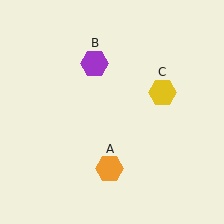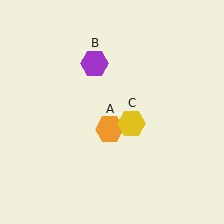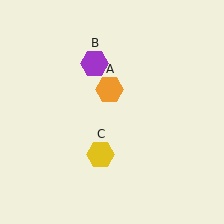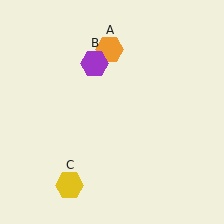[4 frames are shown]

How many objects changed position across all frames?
2 objects changed position: orange hexagon (object A), yellow hexagon (object C).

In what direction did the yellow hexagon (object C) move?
The yellow hexagon (object C) moved down and to the left.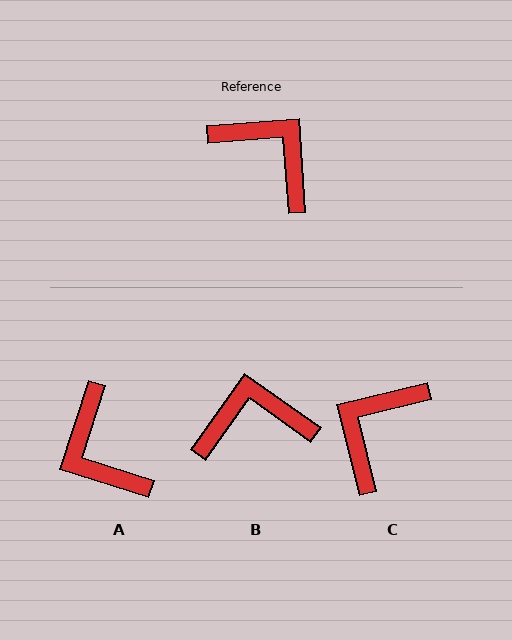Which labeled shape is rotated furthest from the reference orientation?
A, about 158 degrees away.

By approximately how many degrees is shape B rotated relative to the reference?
Approximately 51 degrees counter-clockwise.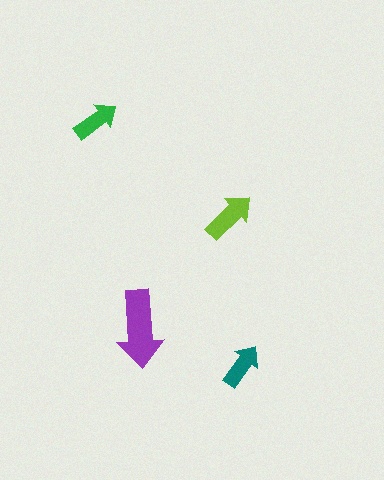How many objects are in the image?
There are 4 objects in the image.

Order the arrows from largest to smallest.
the purple one, the lime one, the green one, the teal one.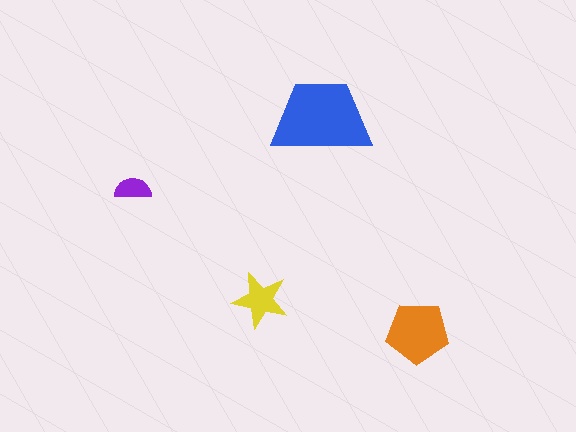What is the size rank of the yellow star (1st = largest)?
3rd.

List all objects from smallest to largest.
The purple semicircle, the yellow star, the orange pentagon, the blue trapezoid.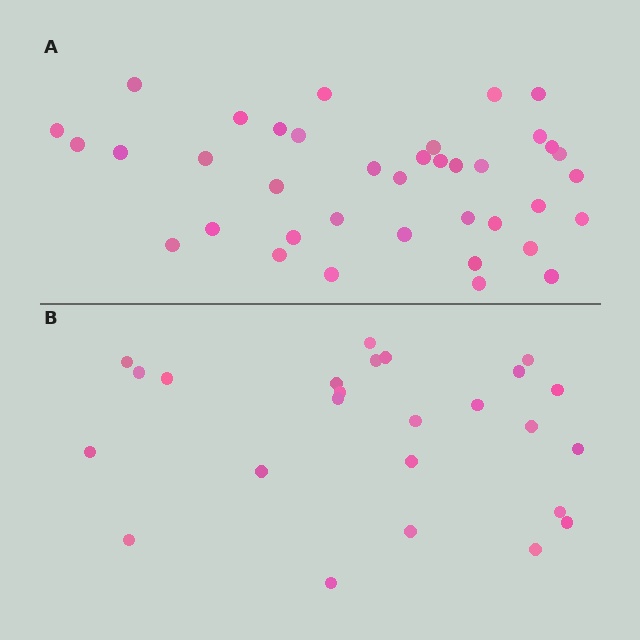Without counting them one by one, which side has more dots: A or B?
Region A (the top region) has more dots.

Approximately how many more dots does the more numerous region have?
Region A has approximately 15 more dots than region B.